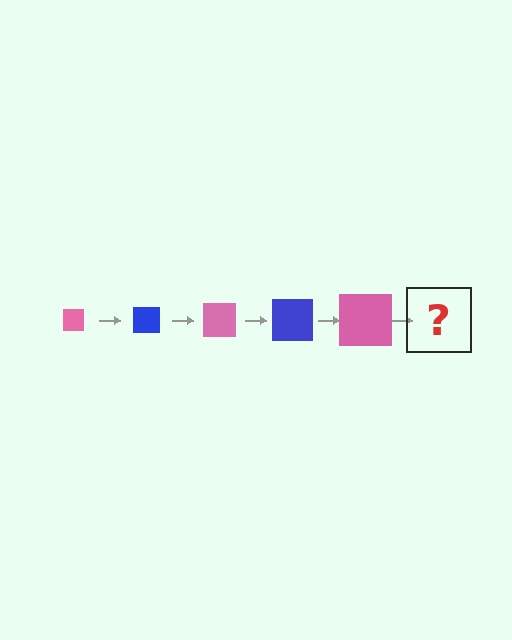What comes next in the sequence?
The next element should be a blue square, larger than the previous one.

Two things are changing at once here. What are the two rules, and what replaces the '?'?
The two rules are that the square grows larger each step and the color cycles through pink and blue. The '?' should be a blue square, larger than the previous one.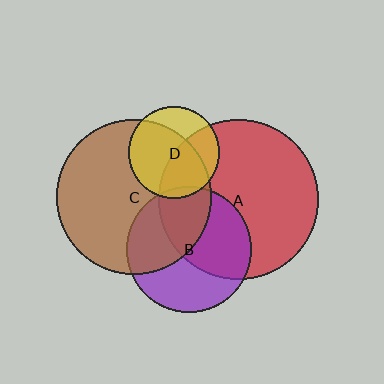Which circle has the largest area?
Circle A (red).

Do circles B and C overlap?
Yes.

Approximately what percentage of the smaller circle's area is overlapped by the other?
Approximately 45%.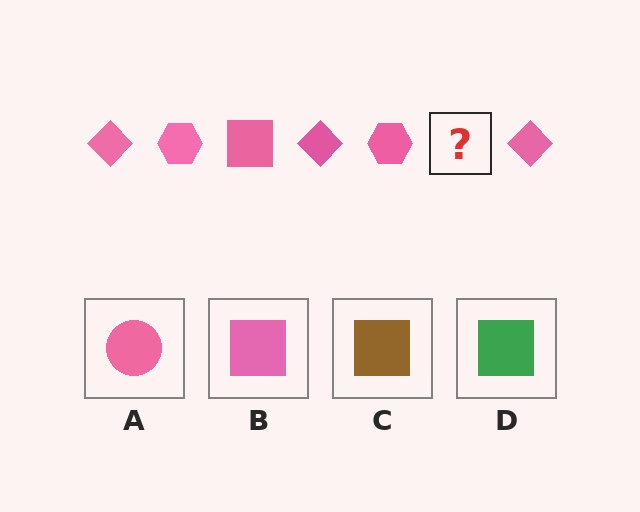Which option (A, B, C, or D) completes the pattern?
B.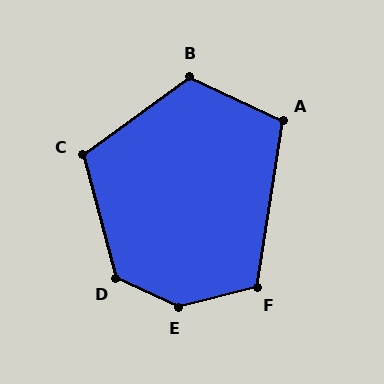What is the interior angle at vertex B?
Approximately 118 degrees (obtuse).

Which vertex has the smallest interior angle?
A, at approximately 107 degrees.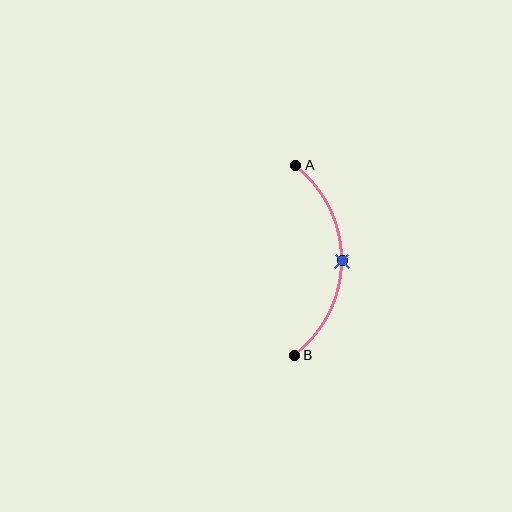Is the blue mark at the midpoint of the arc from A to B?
Yes. The blue mark lies on the arc at equal arc-length from both A and B — it is the arc midpoint.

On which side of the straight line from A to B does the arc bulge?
The arc bulges to the right of the straight line connecting A and B.